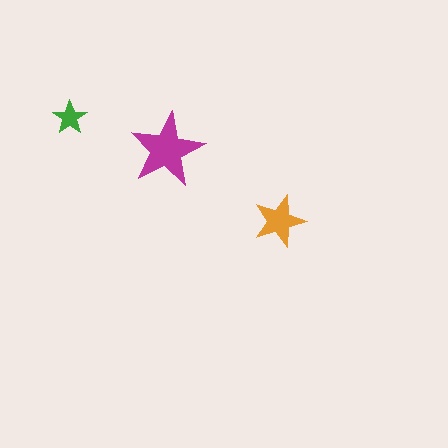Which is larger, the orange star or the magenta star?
The magenta one.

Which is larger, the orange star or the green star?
The orange one.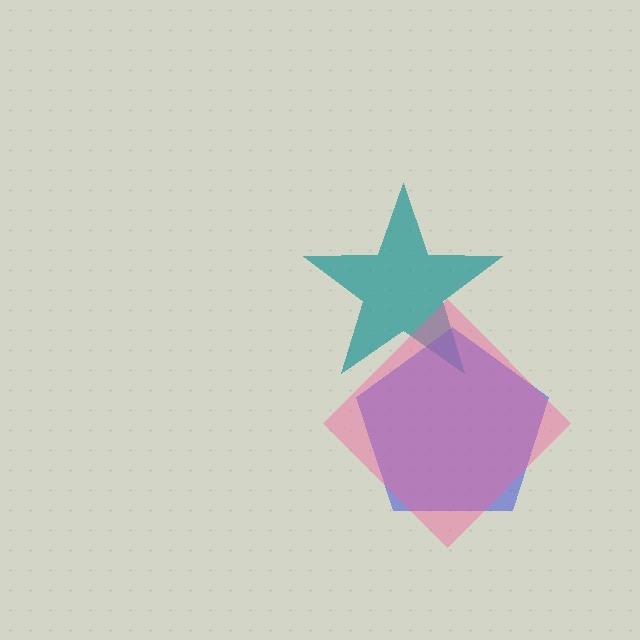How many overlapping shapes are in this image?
There are 3 overlapping shapes in the image.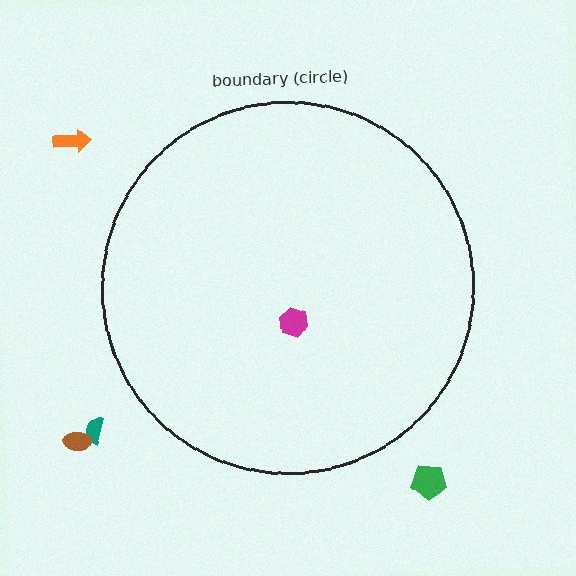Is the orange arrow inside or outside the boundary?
Outside.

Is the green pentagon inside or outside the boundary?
Outside.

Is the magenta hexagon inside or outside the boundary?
Inside.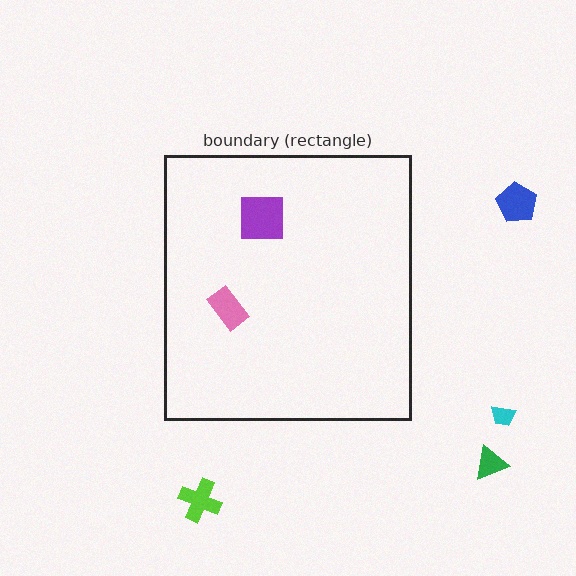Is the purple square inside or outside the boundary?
Inside.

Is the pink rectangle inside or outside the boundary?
Inside.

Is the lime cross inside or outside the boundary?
Outside.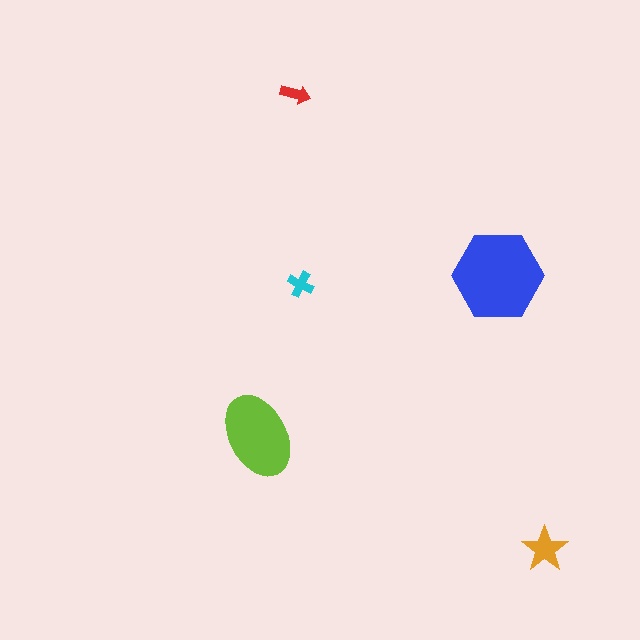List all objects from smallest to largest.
The red arrow, the cyan cross, the orange star, the lime ellipse, the blue hexagon.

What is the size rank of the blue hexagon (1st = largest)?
1st.